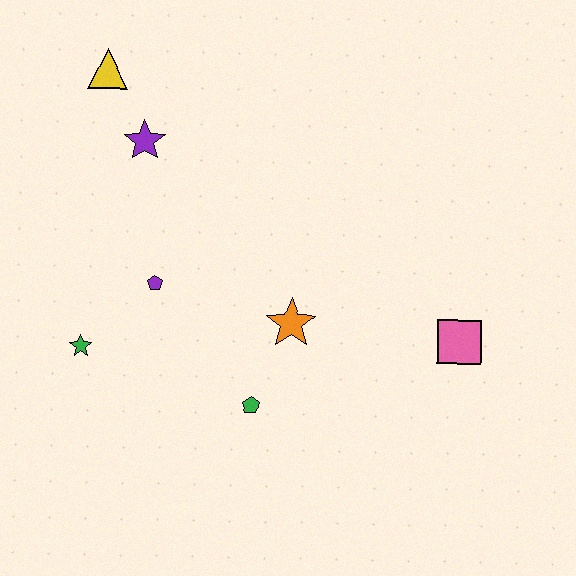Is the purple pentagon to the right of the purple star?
Yes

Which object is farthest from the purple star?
The pink square is farthest from the purple star.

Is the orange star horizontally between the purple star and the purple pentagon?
No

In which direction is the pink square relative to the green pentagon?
The pink square is to the right of the green pentagon.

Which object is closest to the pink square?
The orange star is closest to the pink square.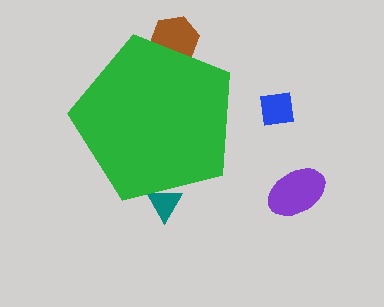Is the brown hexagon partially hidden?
Yes, the brown hexagon is partially hidden behind the green pentagon.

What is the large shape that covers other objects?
A green pentagon.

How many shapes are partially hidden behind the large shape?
2 shapes are partially hidden.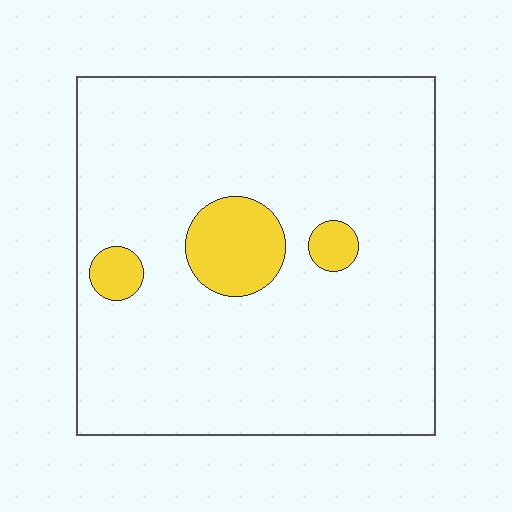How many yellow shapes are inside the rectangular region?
3.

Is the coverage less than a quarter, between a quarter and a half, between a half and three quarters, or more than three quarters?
Less than a quarter.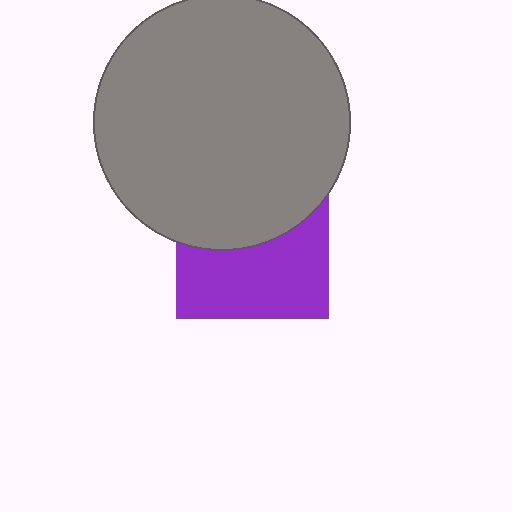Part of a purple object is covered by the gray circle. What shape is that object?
It is a square.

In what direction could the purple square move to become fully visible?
The purple square could move down. That would shift it out from behind the gray circle entirely.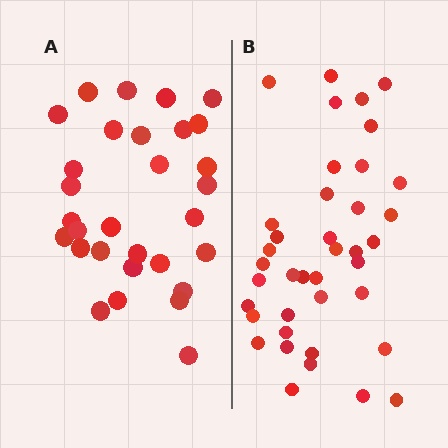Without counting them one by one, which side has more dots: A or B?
Region B (the right region) has more dots.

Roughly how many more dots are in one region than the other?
Region B has roughly 8 or so more dots than region A.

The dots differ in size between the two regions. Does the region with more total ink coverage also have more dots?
No. Region A has more total ink coverage because its dots are larger, but region B actually contains more individual dots. Total area can be misleading — the number of items is what matters here.